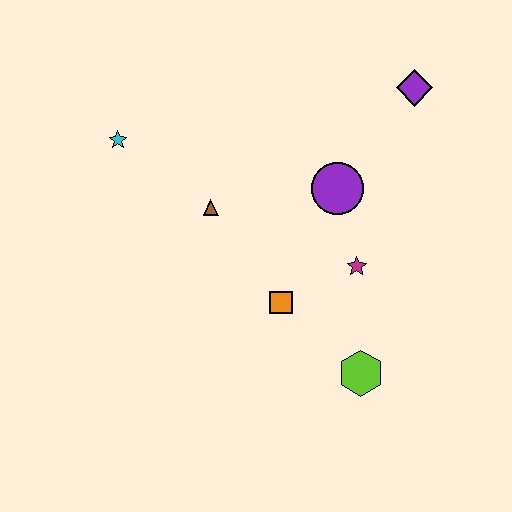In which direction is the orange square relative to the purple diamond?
The orange square is below the purple diamond.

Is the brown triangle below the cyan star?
Yes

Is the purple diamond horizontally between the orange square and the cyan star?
No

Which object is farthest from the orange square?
The purple diamond is farthest from the orange square.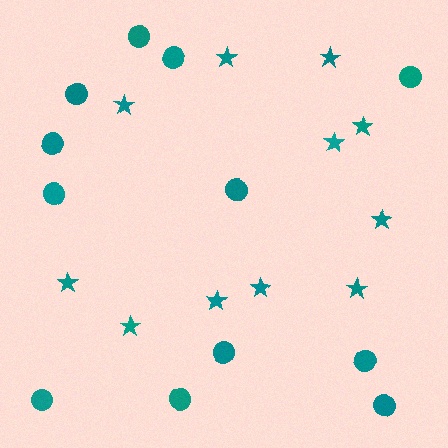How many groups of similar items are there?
There are 2 groups: one group of circles (12) and one group of stars (11).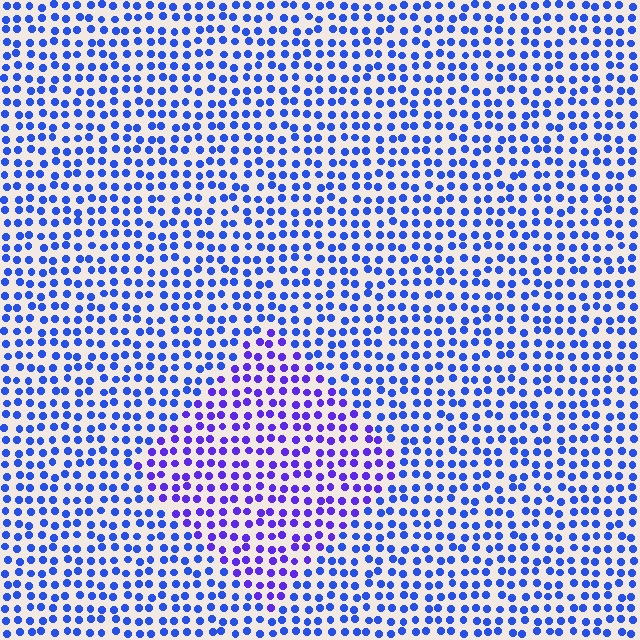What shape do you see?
I see a diamond.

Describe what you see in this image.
The image is filled with small blue elements in a uniform arrangement. A diamond-shaped region is visible where the elements are tinted to a slightly different hue, forming a subtle color boundary.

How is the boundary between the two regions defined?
The boundary is defined purely by a slight shift in hue (about 30 degrees). Spacing, size, and orientation are identical on both sides.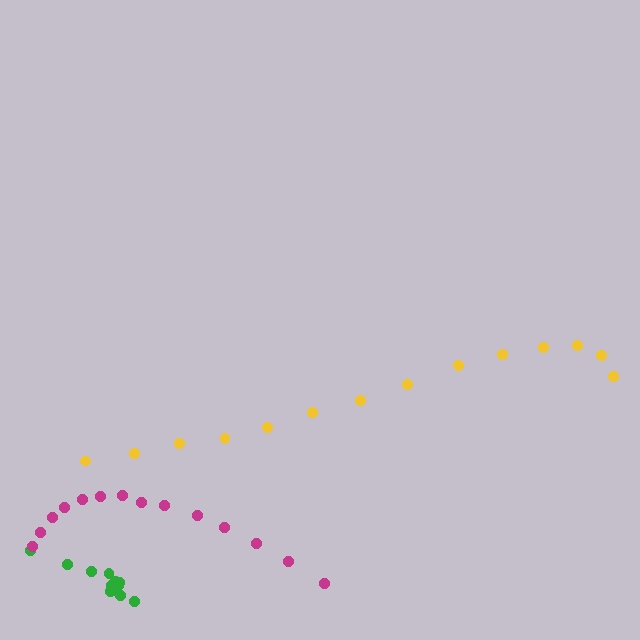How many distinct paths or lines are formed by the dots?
There are 3 distinct paths.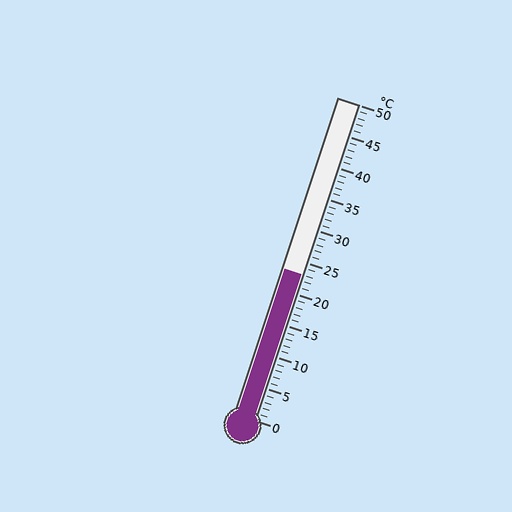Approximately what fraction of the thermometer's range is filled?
The thermometer is filled to approximately 45% of its range.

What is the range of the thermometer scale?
The thermometer scale ranges from 0°C to 50°C.